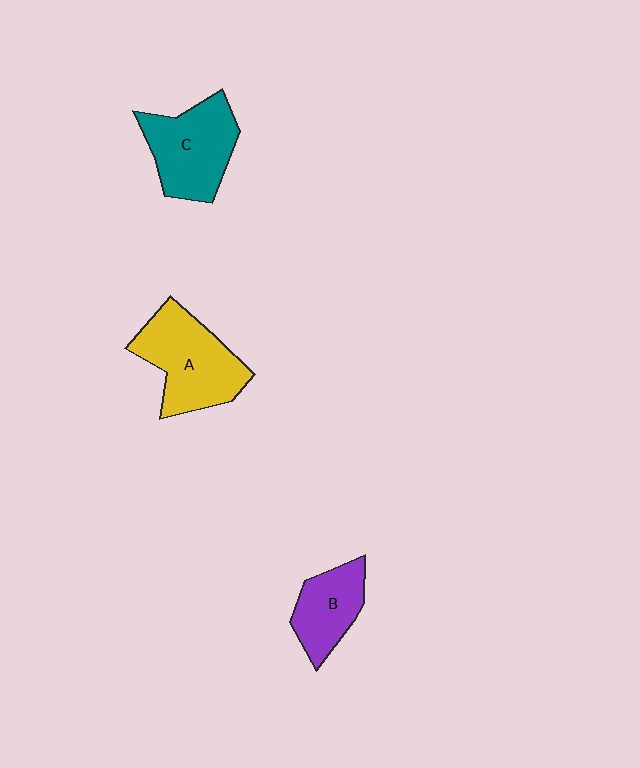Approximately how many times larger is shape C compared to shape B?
Approximately 1.4 times.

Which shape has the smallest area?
Shape B (purple).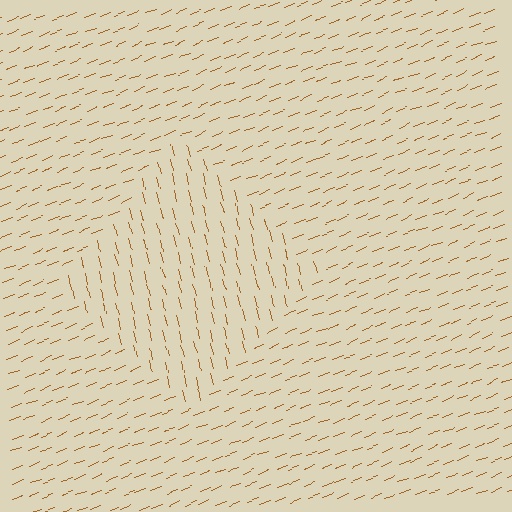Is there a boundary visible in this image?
Yes, there is a texture boundary formed by a change in line orientation.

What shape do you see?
I see a diamond.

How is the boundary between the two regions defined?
The boundary is defined purely by a change in line orientation (approximately 83 degrees difference). All lines are the same color and thickness.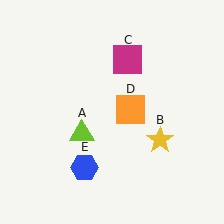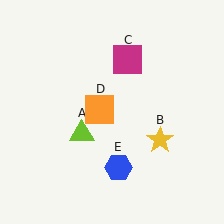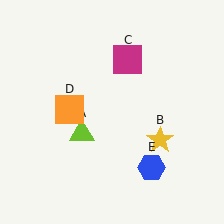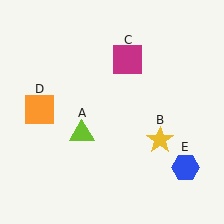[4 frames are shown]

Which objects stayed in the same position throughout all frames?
Lime triangle (object A) and yellow star (object B) and magenta square (object C) remained stationary.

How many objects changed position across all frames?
2 objects changed position: orange square (object D), blue hexagon (object E).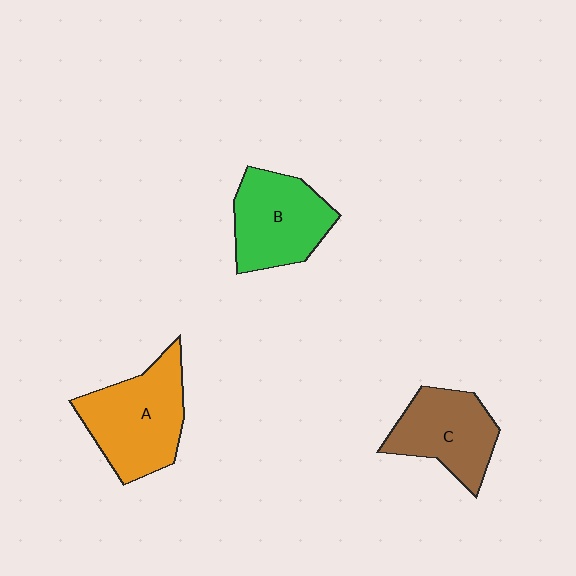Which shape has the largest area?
Shape A (orange).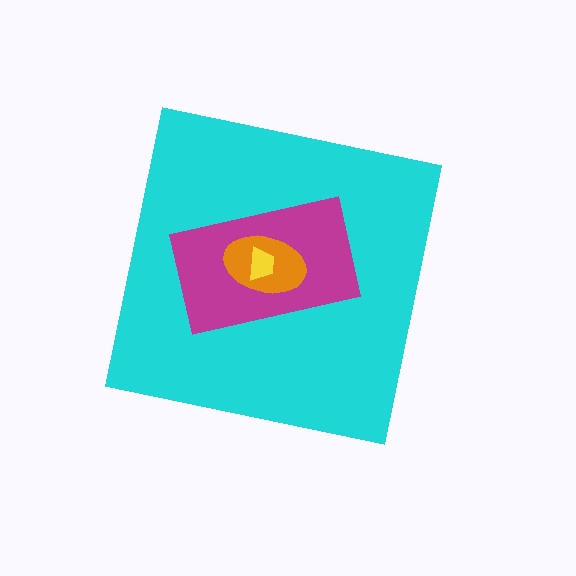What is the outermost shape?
The cyan square.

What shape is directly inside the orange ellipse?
The yellow trapezoid.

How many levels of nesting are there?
4.